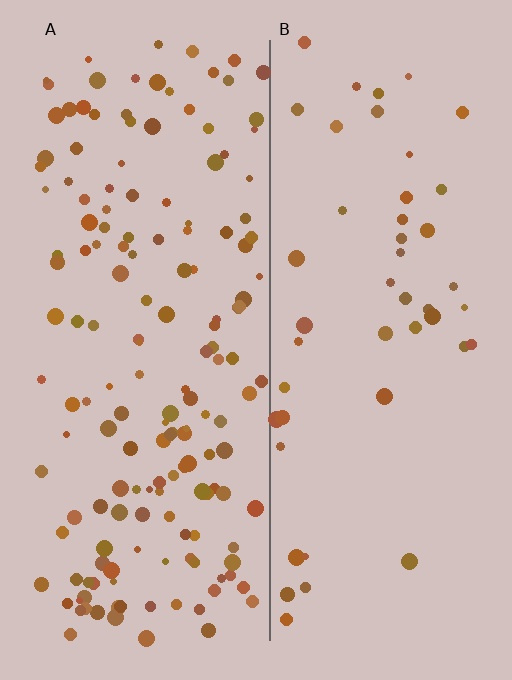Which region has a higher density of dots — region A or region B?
A (the left).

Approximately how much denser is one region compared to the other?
Approximately 3.4× — region A over region B.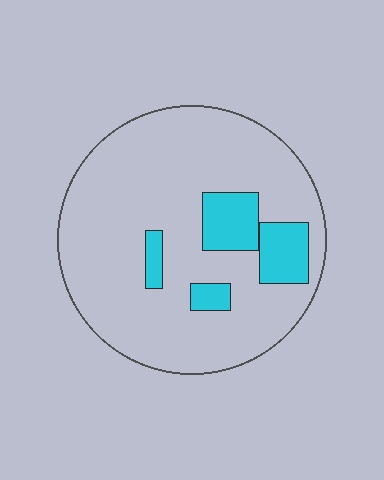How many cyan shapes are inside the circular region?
4.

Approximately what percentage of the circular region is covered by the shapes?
Approximately 15%.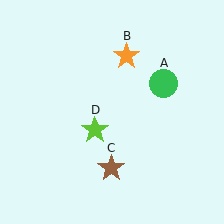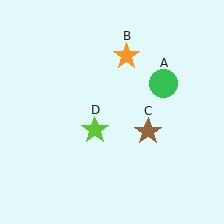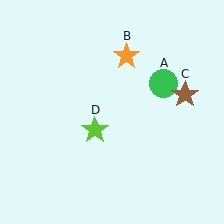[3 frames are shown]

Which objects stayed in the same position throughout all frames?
Green circle (object A) and orange star (object B) and lime star (object D) remained stationary.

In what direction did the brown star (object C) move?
The brown star (object C) moved up and to the right.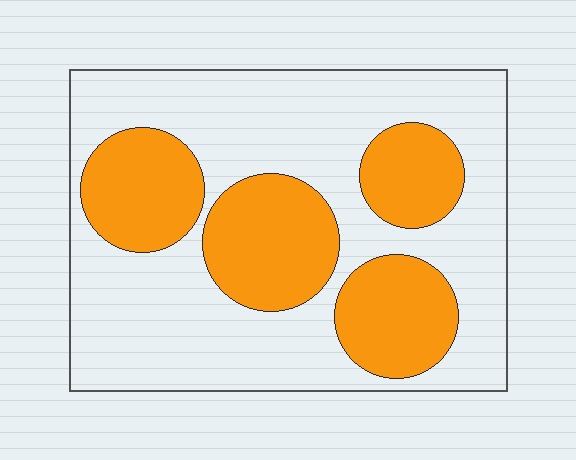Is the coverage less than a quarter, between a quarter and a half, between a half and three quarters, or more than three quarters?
Between a quarter and a half.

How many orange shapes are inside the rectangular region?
4.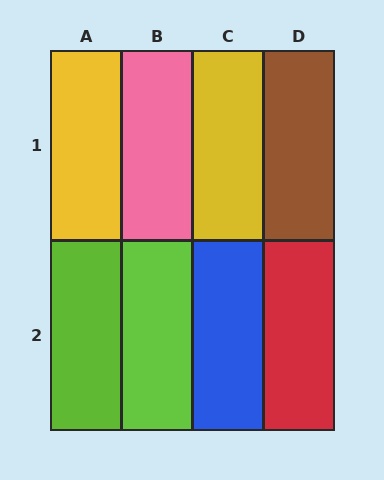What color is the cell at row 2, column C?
Blue.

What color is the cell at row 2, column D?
Red.